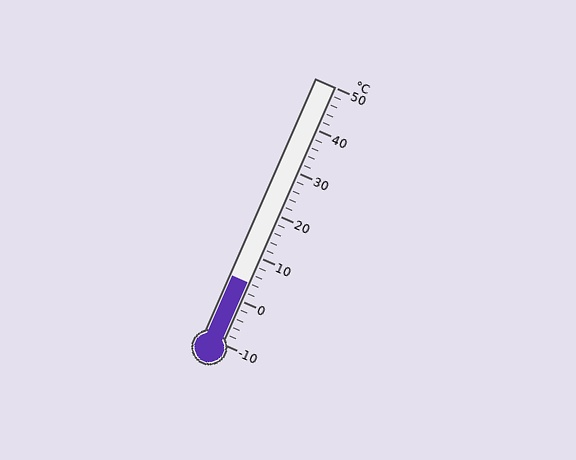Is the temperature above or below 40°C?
The temperature is below 40°C.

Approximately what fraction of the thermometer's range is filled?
The thermometer is filled to approximately 25% of its range.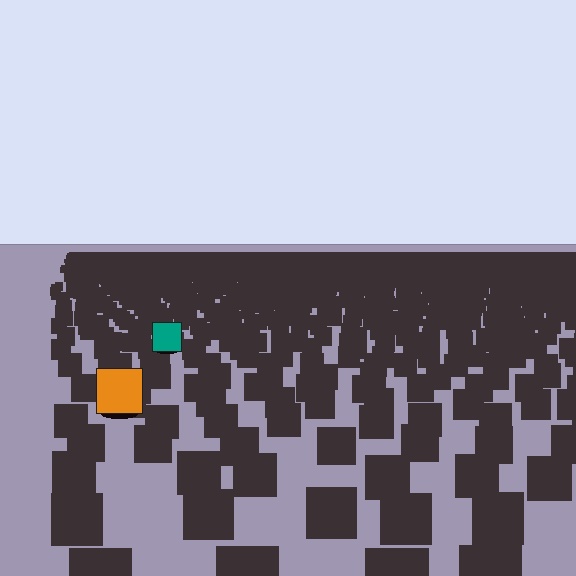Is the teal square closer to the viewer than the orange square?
No. The orange square is closer — you can tell from the texture gradient: the ground texture is coarser near it.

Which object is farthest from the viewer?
The teal square is farthest from the viewer. It appears smaller and the ground texture around it is denser.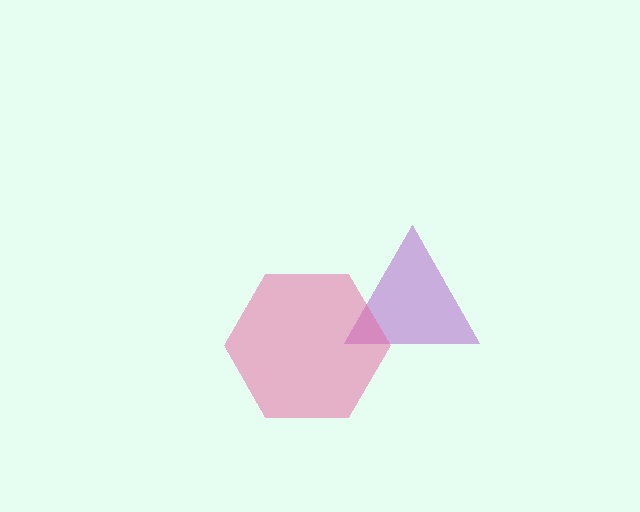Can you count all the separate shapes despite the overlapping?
Yes, there are 2 separate shapes.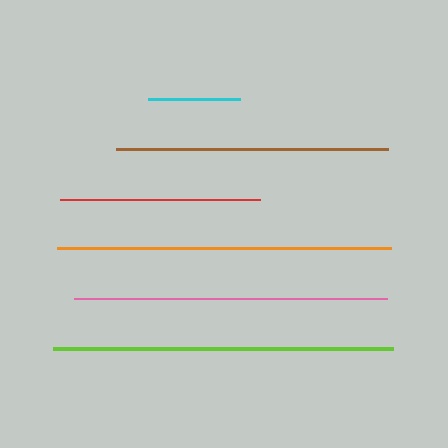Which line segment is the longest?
The lime line is the longest at approximately 340 pixels.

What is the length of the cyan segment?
The cyan segment is approximately 92 pixels long.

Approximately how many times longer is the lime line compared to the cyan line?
The lime line is approximately 3.7 times the length of the cyan line.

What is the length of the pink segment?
The pink segment is approximately 313 pixels long.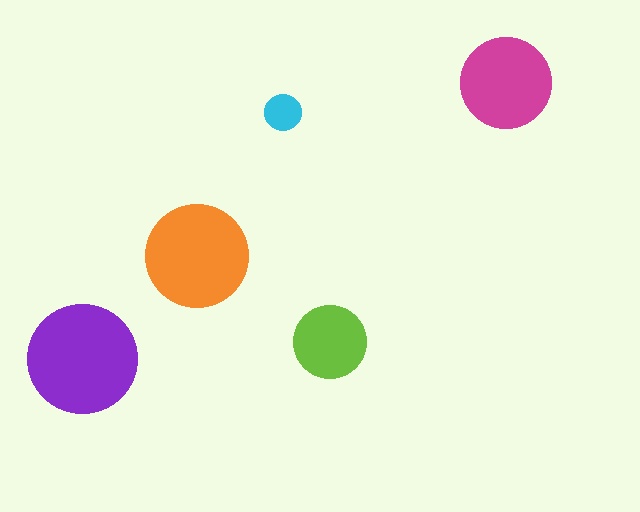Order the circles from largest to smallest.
the purple one, the orange one, the magenta one, the lime one, the cyan one.